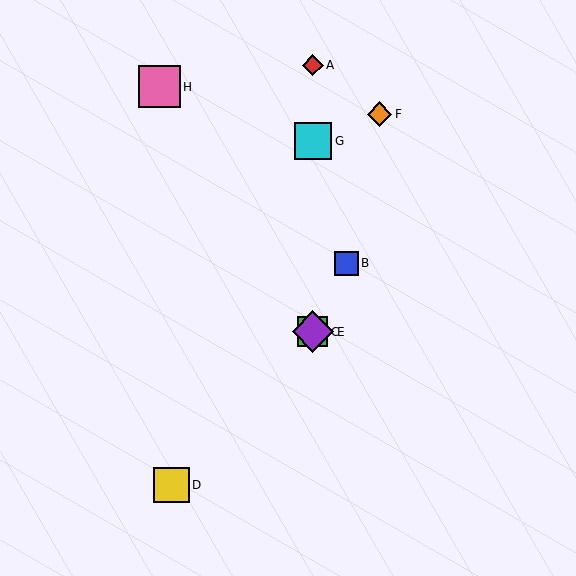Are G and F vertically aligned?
No, G is at x≈313 and F is at x≈380.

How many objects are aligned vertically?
4 objects (A, C, E, G) are aligned vertically.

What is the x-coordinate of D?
Object D is at x≈171.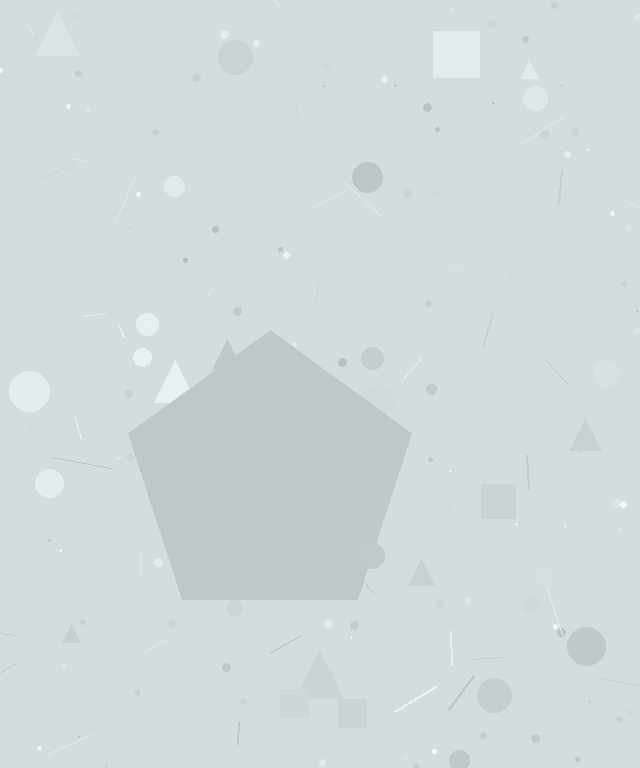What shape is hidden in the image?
A pentagon is hidden in the image.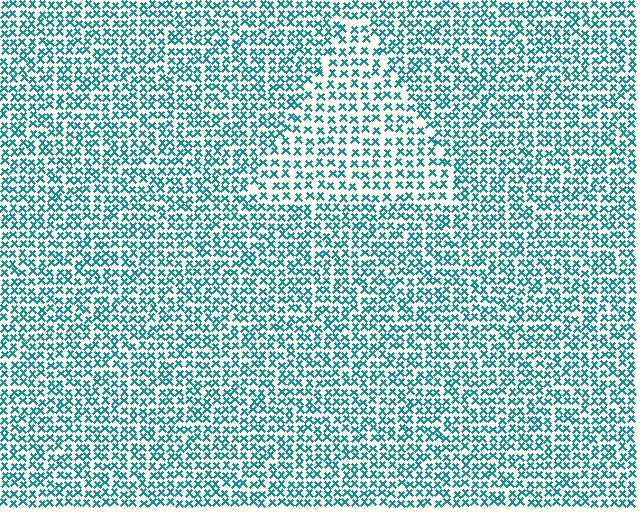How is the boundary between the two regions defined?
The boundary is defined by a change in element density (approximately 1.5x ratio). All elements are the same color, size, and shape.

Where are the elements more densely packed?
The elements are more densely packed outside the triangle boundary.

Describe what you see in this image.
The image contains small teal elements arranged at two different densities. A triangle-shaped region is visible where the elements are less densely packed than the surrounding area.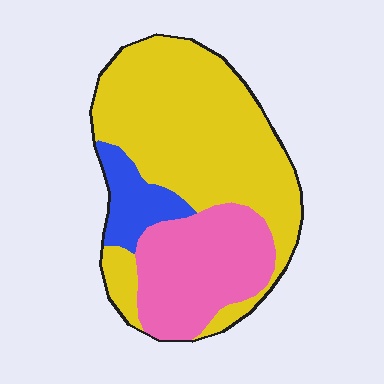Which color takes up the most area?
Yellow, at roughly 60%.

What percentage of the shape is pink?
Pink covers around 30% of the shape.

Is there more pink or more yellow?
Yellow.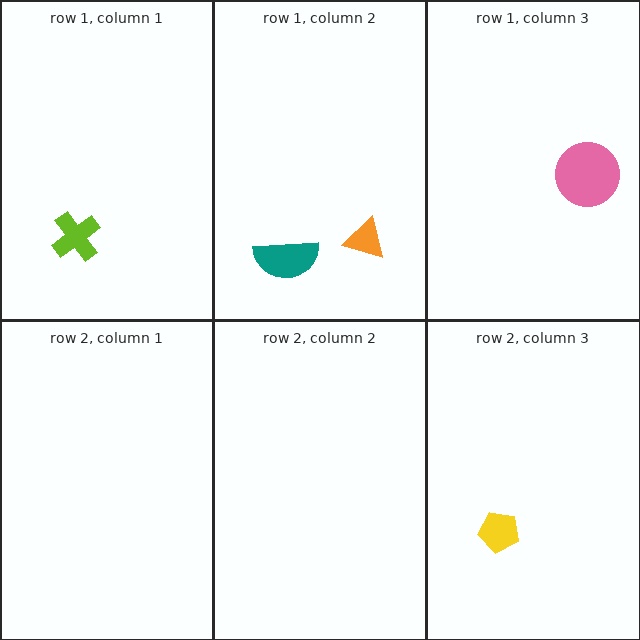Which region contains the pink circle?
The row 1, column 3 region.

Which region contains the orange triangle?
The row 1, column 2 region.